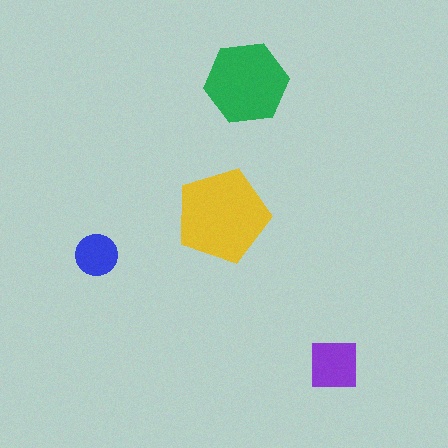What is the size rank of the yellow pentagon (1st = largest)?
1st.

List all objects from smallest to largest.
The blue circle, the purple square, the green hexagon, the yellow pentagon.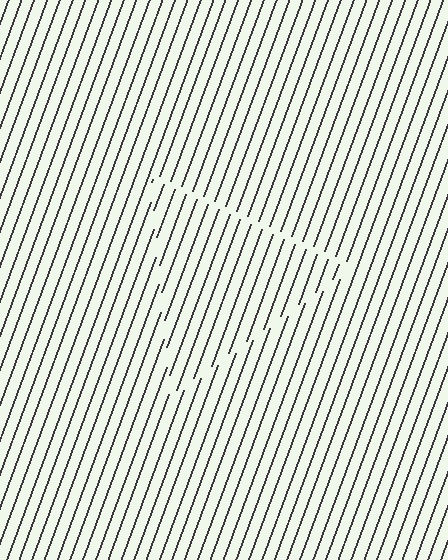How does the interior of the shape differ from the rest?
The interior of the shape contains the same grating, shifted by half a period — the contour is defined by the phase discontinuity where line-ends from the inner and outer gratings abut.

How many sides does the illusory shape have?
3 sides — the line-ends trace a triangle.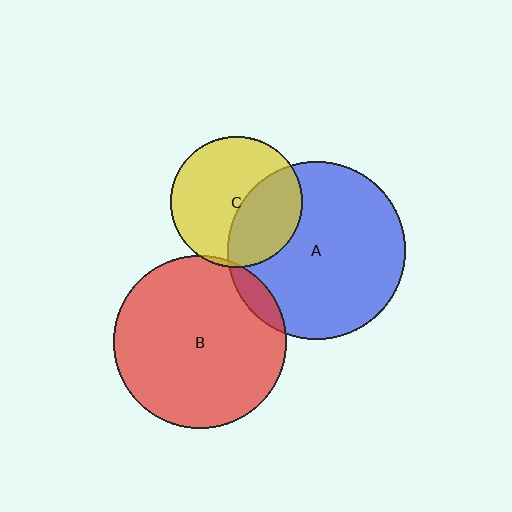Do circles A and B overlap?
Yes.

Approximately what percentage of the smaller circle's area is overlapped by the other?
Approximately 10%.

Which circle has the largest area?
Circle A (blue).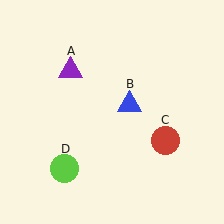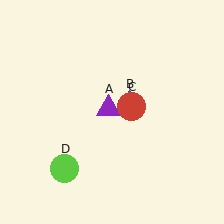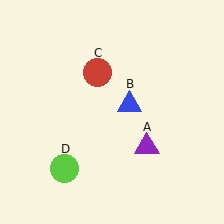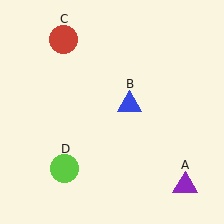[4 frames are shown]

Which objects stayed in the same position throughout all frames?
Blue triangle (object B) and lime circle (object D) remained stationary.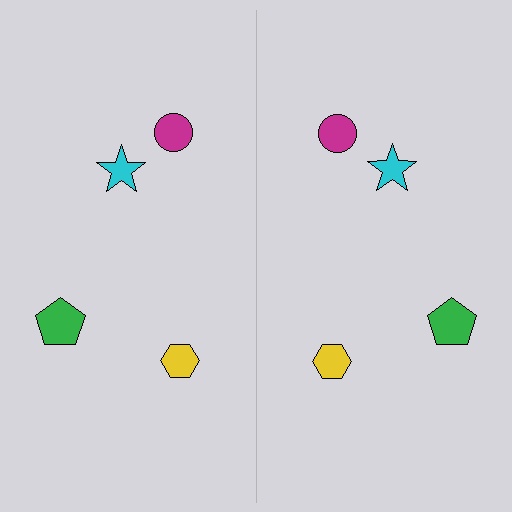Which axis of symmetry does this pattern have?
The pattern has a vertical axis of symmetry running through the center of the image.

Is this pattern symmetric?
Yes, this pattern has bilateral (reflection) symmetry.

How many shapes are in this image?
There are 8 shapes in this image.